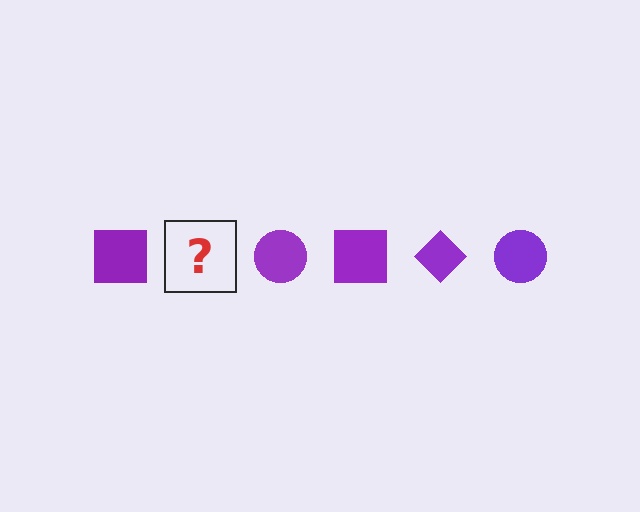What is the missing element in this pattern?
The missing element is a purple diamond.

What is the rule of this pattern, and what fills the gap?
The rule is that the pattern cycles through square, diamond, circle shapes in purple. The gap should be filled with a purple diamond.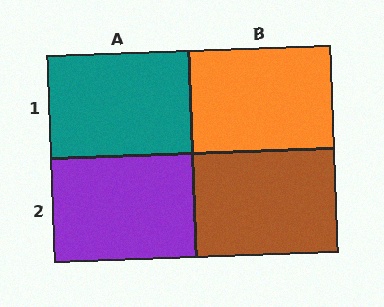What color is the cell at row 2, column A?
Purple.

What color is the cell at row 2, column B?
Brown.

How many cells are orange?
1 cell is orange.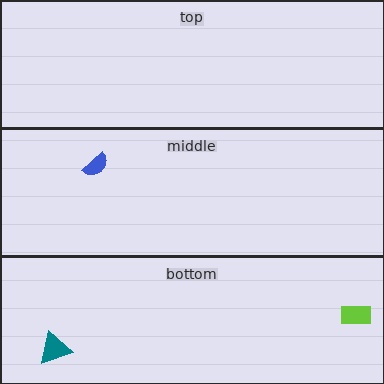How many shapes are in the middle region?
1.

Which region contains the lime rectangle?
The bottom region.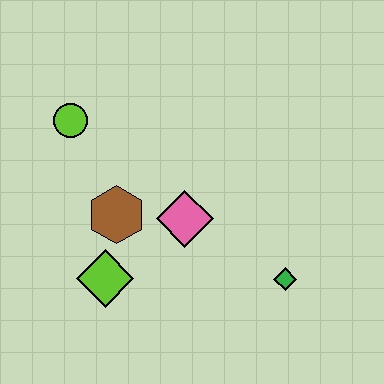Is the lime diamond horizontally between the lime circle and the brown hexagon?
Yes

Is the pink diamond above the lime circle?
No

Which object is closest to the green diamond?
The pink diamond is closest to the green diamond.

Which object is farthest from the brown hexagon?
The green diamond is farthest from the brown hexagon.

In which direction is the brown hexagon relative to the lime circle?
The brown hexagon is below the lime circle.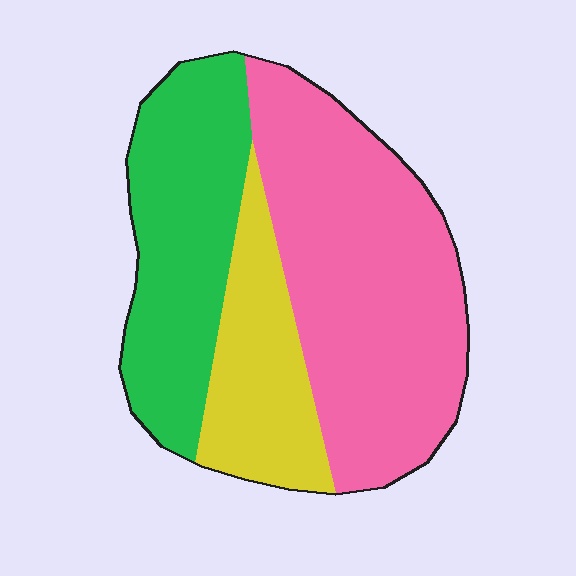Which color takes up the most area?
Pink, at roughly 50%.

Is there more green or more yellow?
Green.